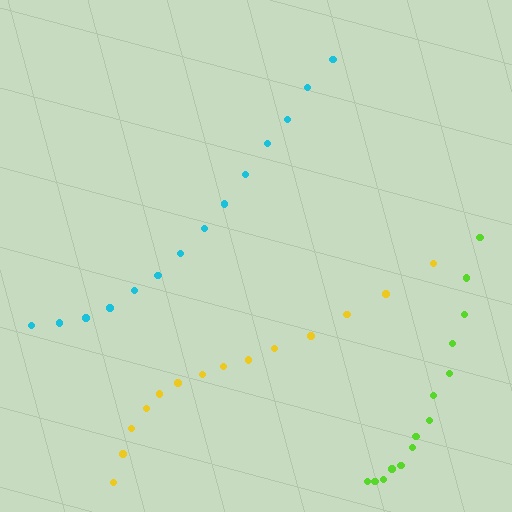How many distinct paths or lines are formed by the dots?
There are 3 distinct paths.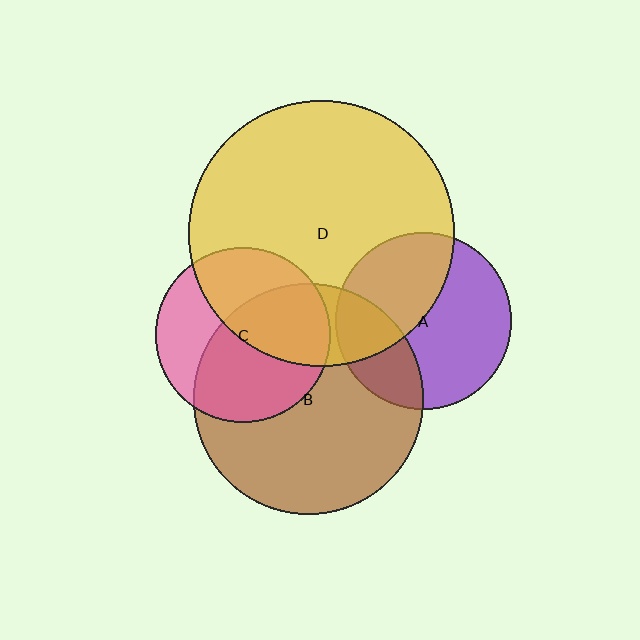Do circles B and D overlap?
Yes.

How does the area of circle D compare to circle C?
Approximately 2.3 times.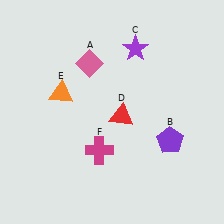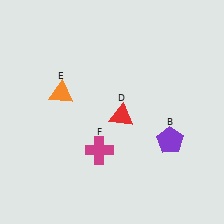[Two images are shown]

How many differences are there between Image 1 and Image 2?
There are 2 differences between the two images.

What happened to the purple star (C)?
The purple star (C) was removed in Image 2. It was in the top-right area of Image 1.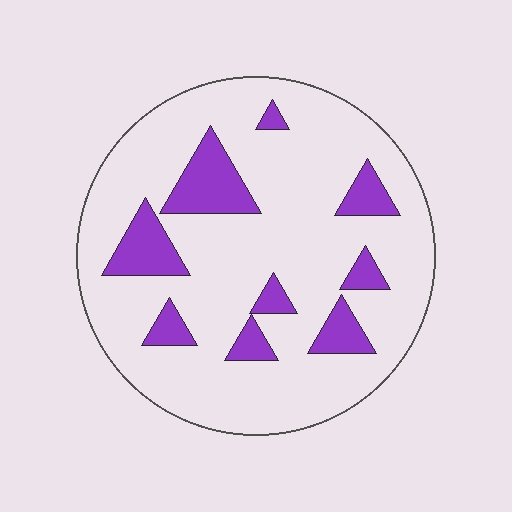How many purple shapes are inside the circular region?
9.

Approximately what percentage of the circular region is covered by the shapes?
Approximately 20%.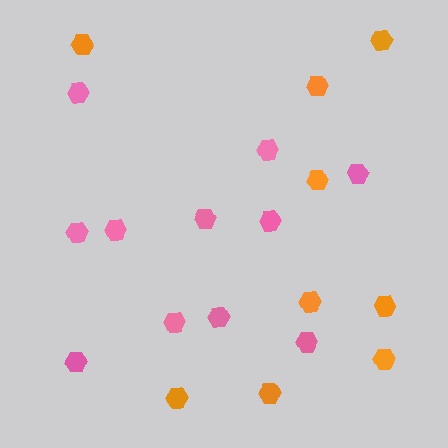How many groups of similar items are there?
There are 2 groups: one group of pink hexagons (11) and one group of orange hexagons (9).